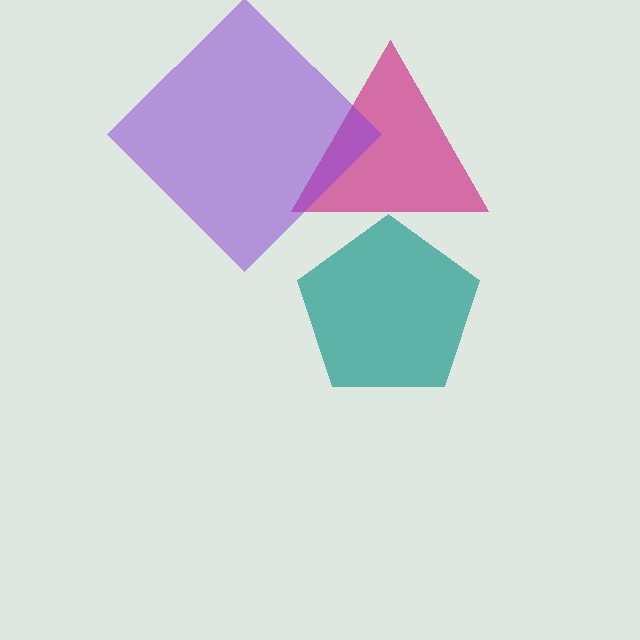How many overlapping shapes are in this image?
There are 3 overlapping shapes in the image.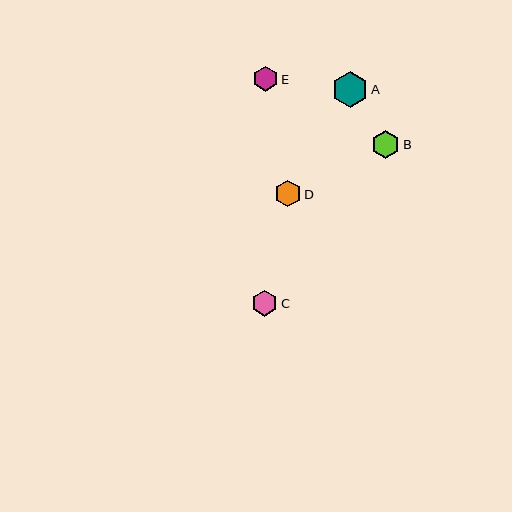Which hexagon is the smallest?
Hexagon E is the smallest with a size of approximately 25 pixels.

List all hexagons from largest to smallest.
From largest to smallest: A, B, D, C, E.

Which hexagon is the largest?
Hexagon A is the largest with a size of approximately 36 pixels.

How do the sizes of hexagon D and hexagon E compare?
Hexagon D and hexagon E are approximately the same size.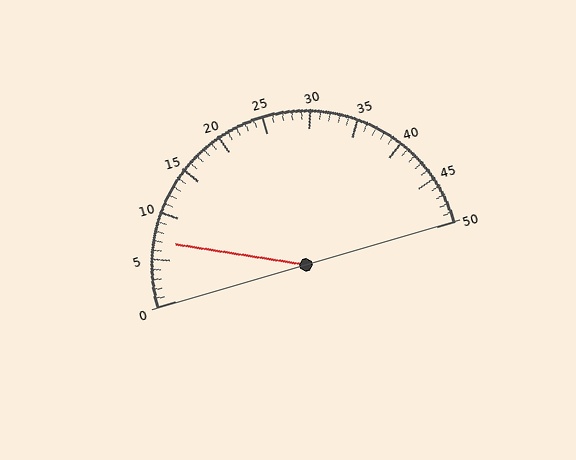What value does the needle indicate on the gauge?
The needle indicates approximately 7.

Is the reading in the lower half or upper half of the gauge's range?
The reading is in the lower half of the range (0 to 50).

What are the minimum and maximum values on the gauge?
The gauge ranges from 0 to 50.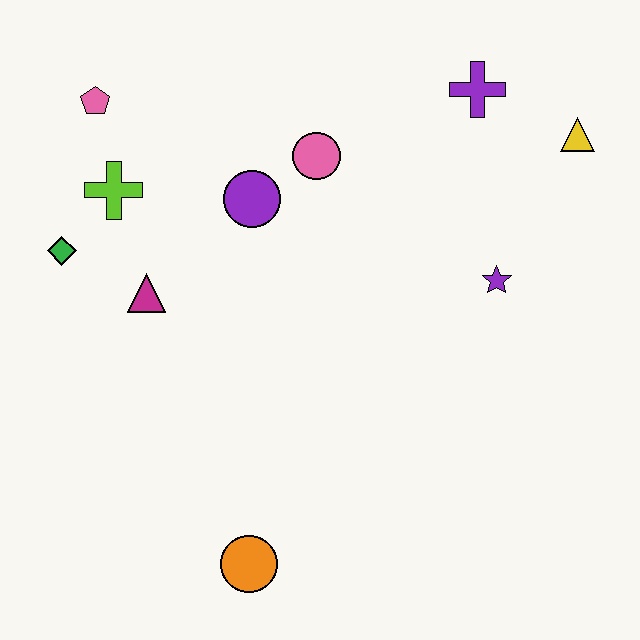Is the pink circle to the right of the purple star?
No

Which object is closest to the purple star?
The yellow triangle is closest to the purple star.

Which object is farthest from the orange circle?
The yellow triangle is farthest from the orange circle.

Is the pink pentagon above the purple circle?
Yes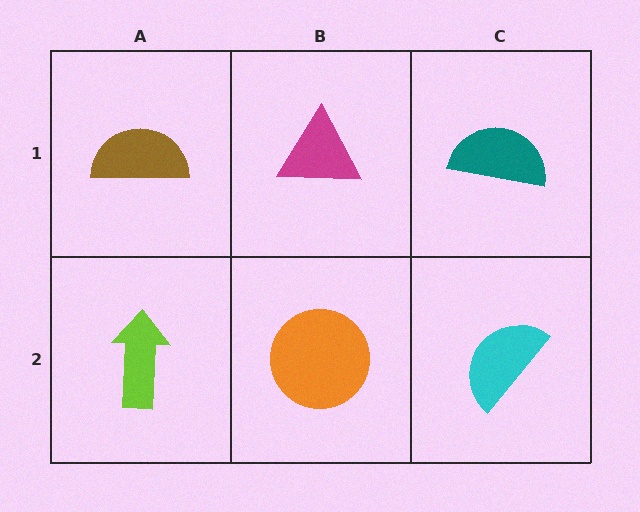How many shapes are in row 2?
3 shapes.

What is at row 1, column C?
A teal semicircle.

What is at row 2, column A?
A lime arrow.